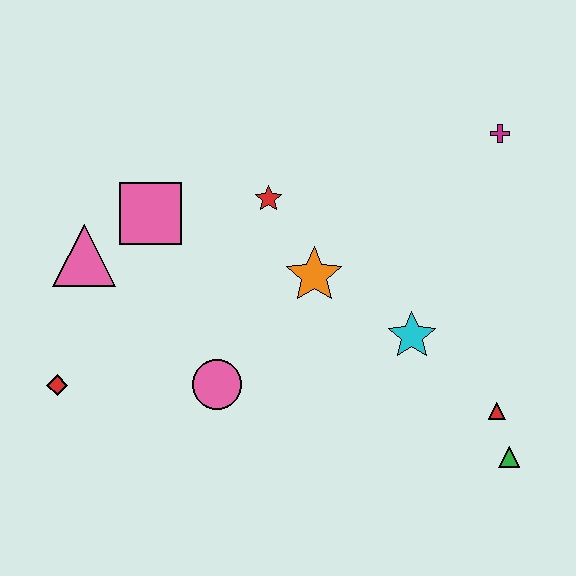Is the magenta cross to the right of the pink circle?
Yes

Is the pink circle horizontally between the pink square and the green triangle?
Yes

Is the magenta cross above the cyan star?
Yes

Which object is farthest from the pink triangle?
The green triangle is farthest from the pink triangle.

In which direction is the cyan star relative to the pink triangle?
The cyan star is to the right of the pink triangle.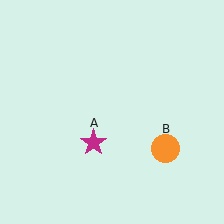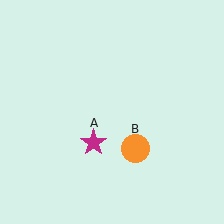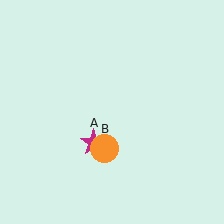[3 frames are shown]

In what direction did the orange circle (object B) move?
The orange circle (object B) moved left.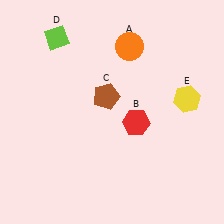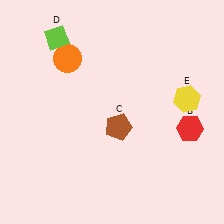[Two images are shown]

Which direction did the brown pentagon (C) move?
The brown pentagon (C) moved down.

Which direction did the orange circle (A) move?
The orange circle (A) moved left.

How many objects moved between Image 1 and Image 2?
3 objects moved between the two images.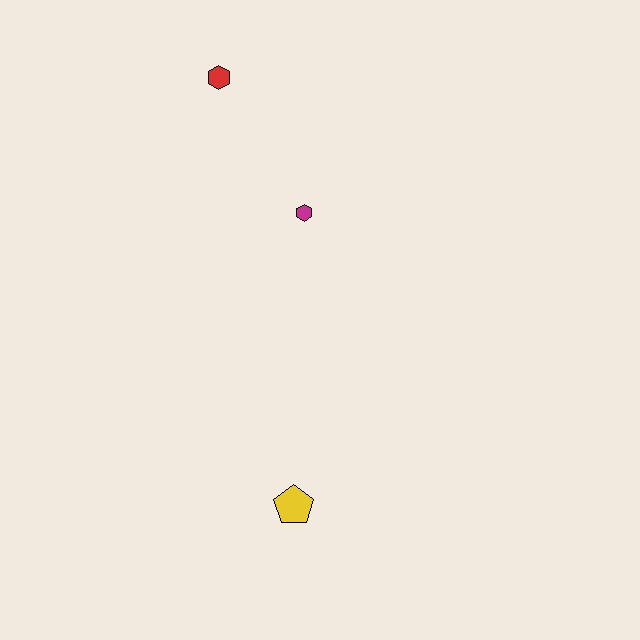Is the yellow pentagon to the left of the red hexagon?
No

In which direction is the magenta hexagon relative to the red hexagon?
The magenta hexagon is below the red hexagon.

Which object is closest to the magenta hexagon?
The red hexagon is closest to the magenta hexagon.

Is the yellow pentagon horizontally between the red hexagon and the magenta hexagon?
Yes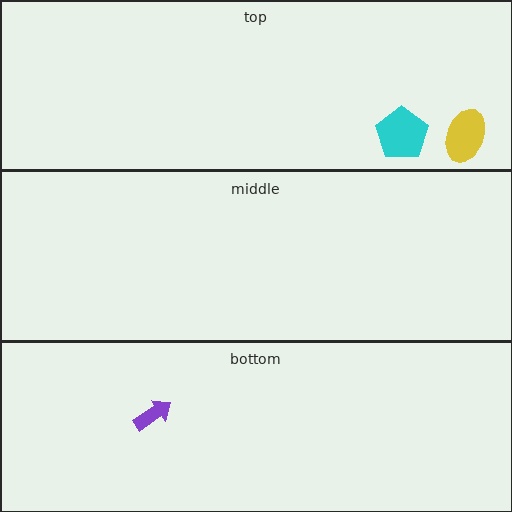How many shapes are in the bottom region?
1.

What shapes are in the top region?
The yellow ellipse, the cyan pentagon.